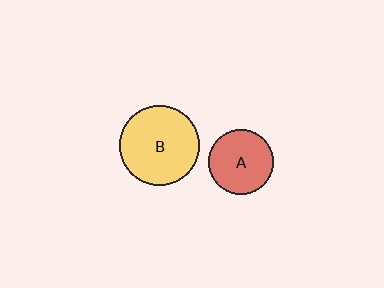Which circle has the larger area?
Circle B (yellow).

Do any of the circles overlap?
No, none of the circles overlap.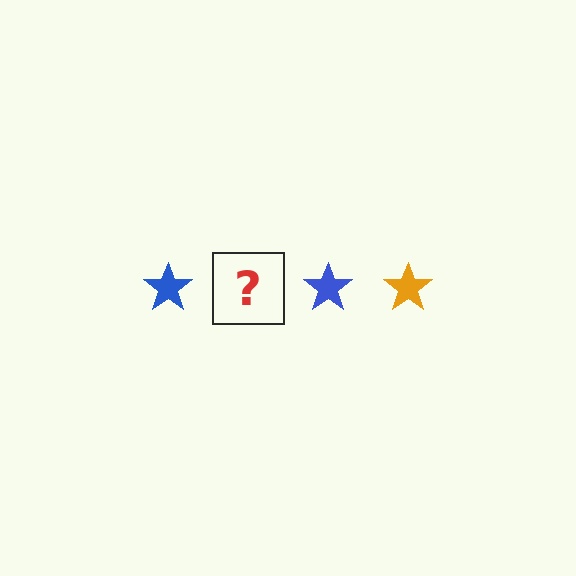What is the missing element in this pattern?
The missing element is an orange star.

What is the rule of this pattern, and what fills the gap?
The rule is that the pattern cycles through blue, orange stars. The gap should be filled with an orange star.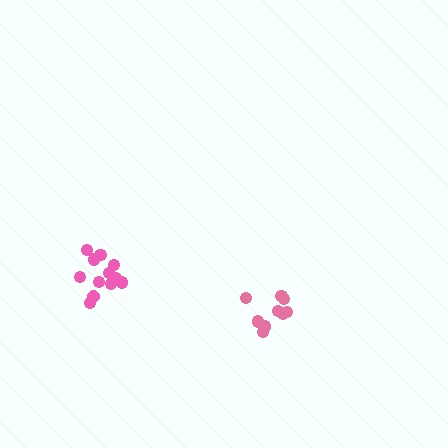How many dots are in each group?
Group 1: 9 dots, Group 2: 12 dots (21 total).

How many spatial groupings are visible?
There are 2 spatial groupings.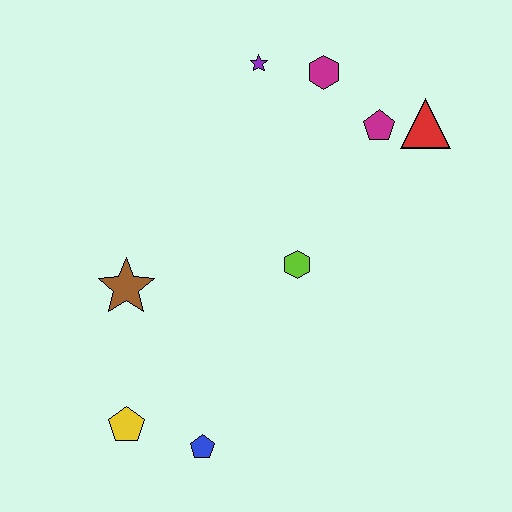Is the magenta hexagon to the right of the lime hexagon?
Yes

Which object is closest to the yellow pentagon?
The blue pentagon is closest to the yellow pentagon.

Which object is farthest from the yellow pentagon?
The red triangle is farthest from the yellow pentagon.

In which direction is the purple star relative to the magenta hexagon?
The purple star is to the left of the magenta hexagon.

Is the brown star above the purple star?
No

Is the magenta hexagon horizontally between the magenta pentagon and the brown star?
Yes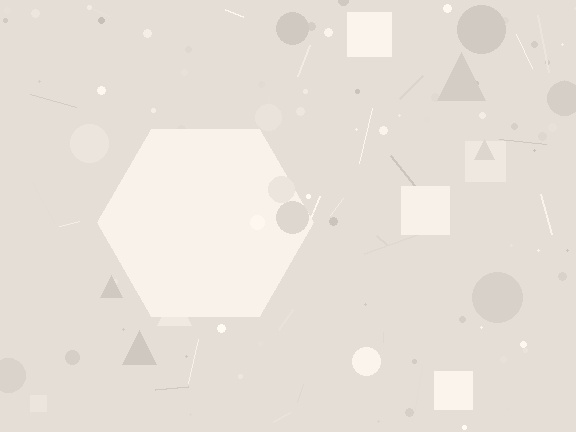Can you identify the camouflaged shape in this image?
The camouflaged shape is a hexagon.